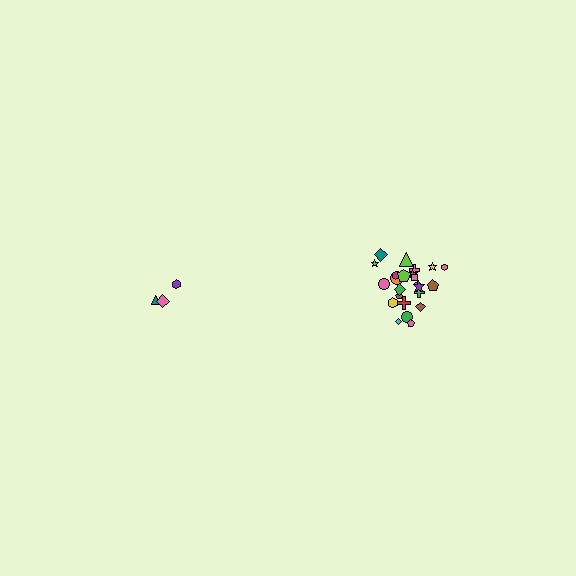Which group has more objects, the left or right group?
The right group.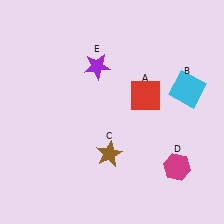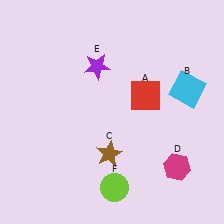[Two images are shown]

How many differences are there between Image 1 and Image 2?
There is 1 difference between the two images.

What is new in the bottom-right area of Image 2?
A lime circle (F) was added in the bottom-right area of Image 2.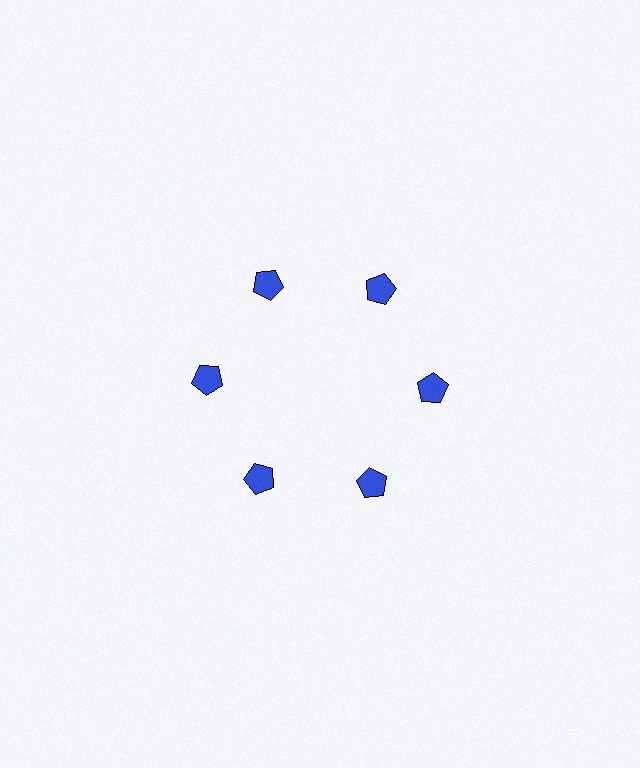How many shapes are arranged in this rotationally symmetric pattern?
There are 6 shapes, arranged in 6 groups of 1.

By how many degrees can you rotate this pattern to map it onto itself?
The pattern maps onto itself every 60 degrees of rotation.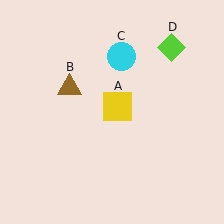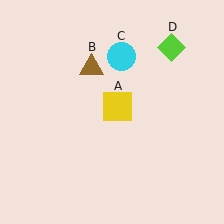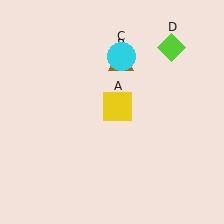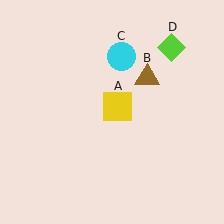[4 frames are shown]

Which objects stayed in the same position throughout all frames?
Yellow square (object A) and cyan circle (object C) and lime diamond (object D) remained stationary.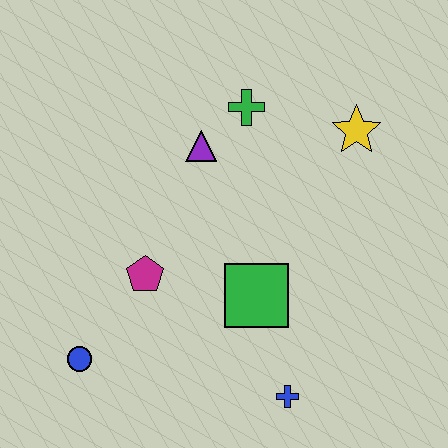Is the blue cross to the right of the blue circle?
Yes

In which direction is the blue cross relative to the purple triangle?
The blue cross is below the purple triangle.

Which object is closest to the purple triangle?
The green cross is closest to the purple triangle.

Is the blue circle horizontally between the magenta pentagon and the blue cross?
No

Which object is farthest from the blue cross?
The green cross is farthest from the blue cross.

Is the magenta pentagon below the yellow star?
Yes